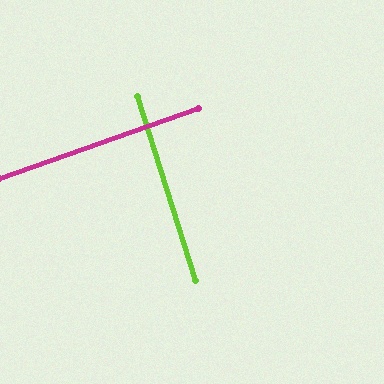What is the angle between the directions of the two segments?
Approximately 88 degrees.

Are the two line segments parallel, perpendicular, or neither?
Perpendicular — they meet at approximately 88°.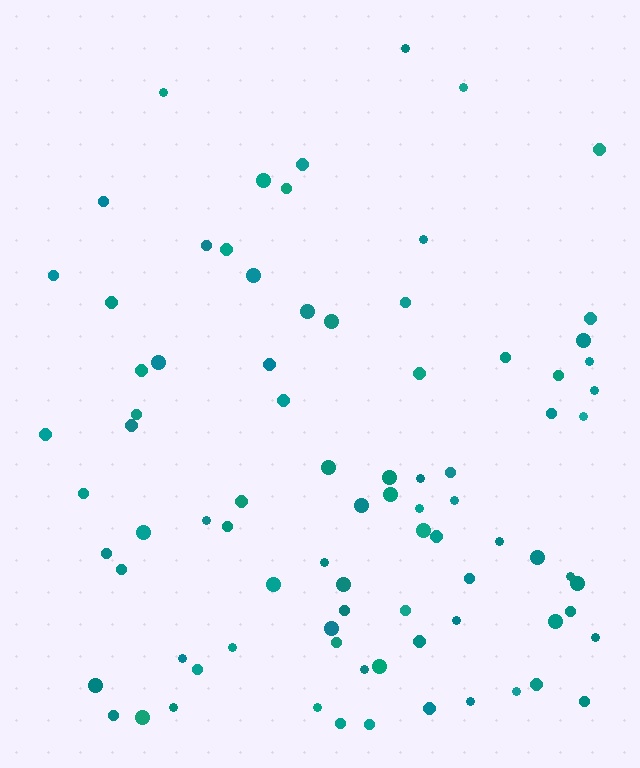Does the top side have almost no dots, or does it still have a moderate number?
Still a moderate number, just noticeably fewer than the bottom.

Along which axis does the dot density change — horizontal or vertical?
Vertical.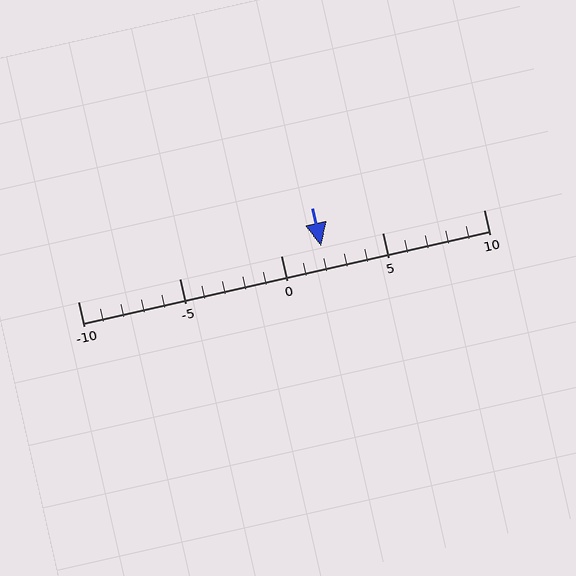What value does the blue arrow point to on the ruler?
The blue arrow points to approximately 2.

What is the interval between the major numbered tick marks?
The major tick marks are spaced 5 units apart.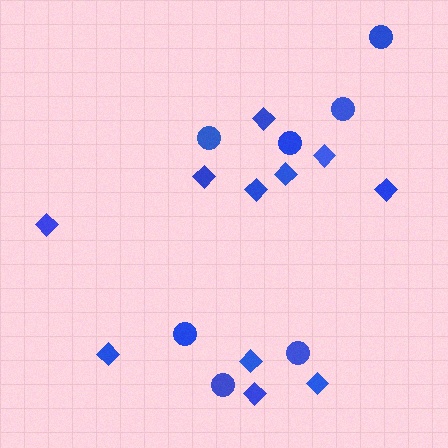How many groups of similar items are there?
There are 2 groups: one group of diamonds (11) and one group of circles (7).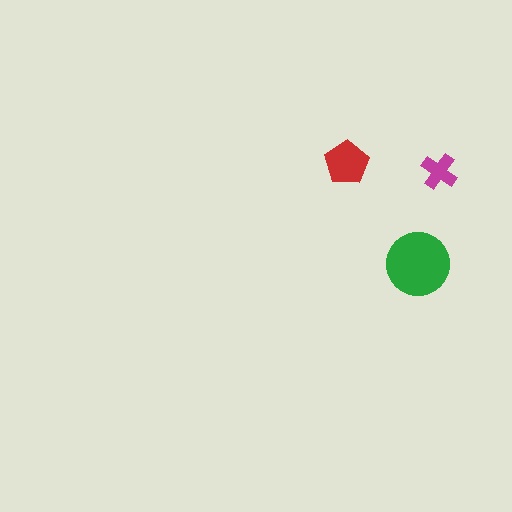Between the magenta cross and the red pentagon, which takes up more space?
The red pentagon.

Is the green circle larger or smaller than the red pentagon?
Larger.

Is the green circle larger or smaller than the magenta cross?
Larger.